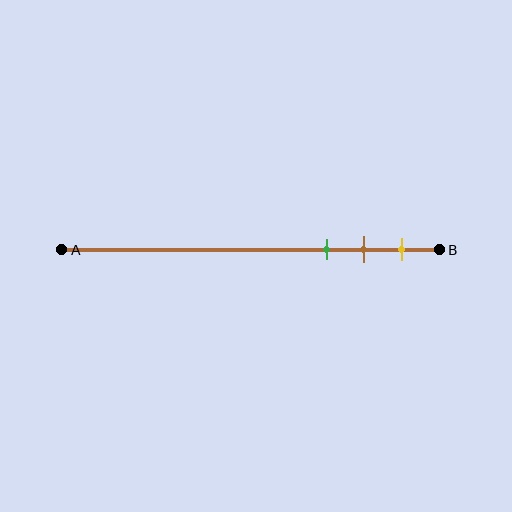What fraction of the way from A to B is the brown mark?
The brown mark is approximately 80% (0.8) of the way from A to B.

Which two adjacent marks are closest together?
The brown and yellow marks are the closest adjacent pair.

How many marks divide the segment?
There are 3 marks dividing the segment.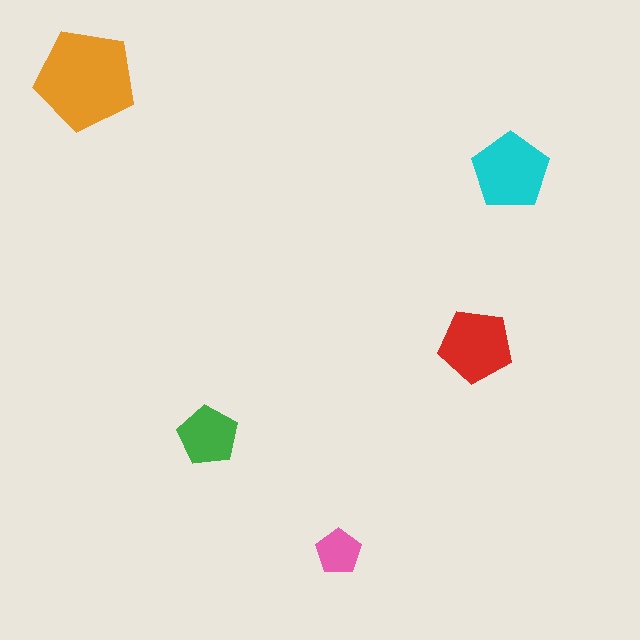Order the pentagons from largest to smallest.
the orange one, the cyan one, the red one, the green one, the pink one.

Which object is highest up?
The orange pentagon is topmost.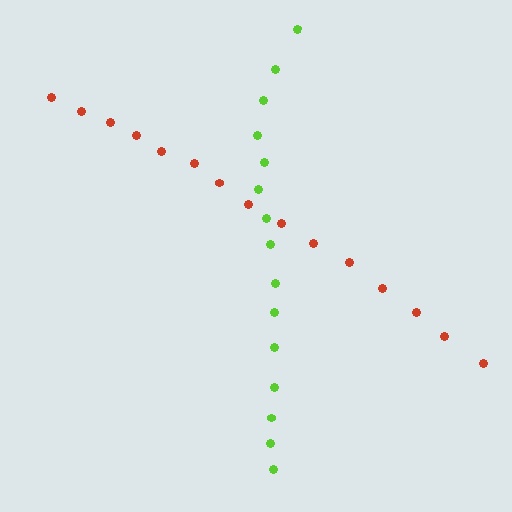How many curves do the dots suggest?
There are 2 distinct paths.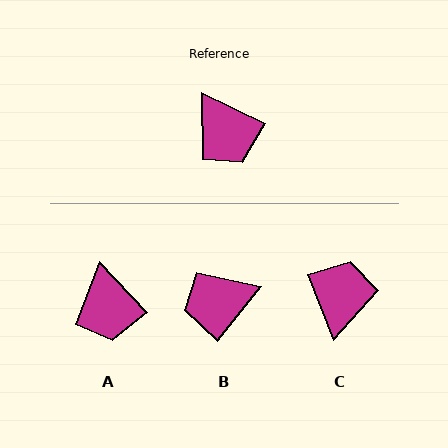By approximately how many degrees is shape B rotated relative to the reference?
Approximately 103 degrees clockwise.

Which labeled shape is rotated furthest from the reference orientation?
C, about 137 degrees away.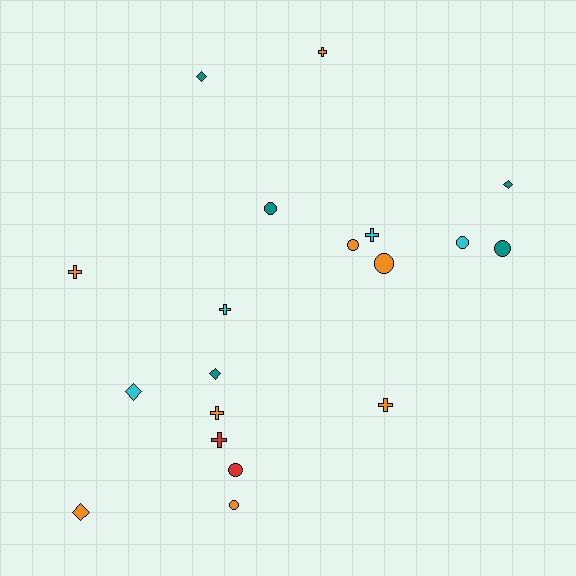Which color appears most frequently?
Orange, with 8 objects.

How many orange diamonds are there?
There is 1 orange diamond.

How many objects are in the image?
There are 19 objects.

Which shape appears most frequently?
Circle, with 7 objects.